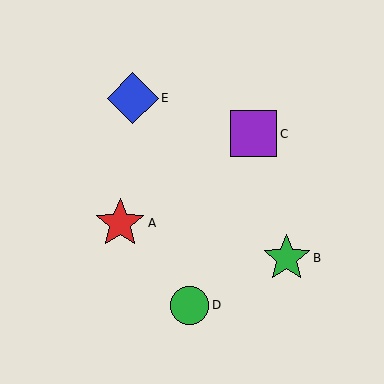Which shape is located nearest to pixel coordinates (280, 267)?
The green star (labeled B) at (287, 258) is nearest to that location.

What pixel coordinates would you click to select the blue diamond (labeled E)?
Click at (133, 98) to select the blue diamond E.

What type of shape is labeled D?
Shape D is a green circle.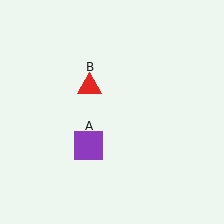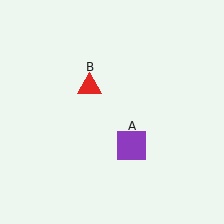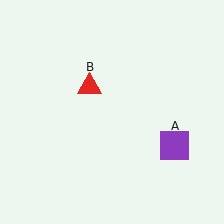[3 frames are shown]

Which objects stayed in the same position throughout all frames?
Red triangle (object B) remained stationary.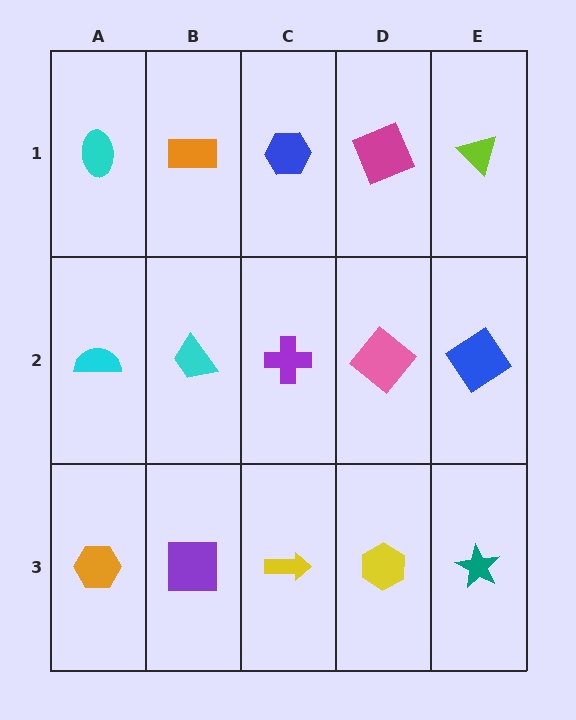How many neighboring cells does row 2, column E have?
3.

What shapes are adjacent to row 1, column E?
A blue diamond (row 2, column E), a magenta square (row 1, column D).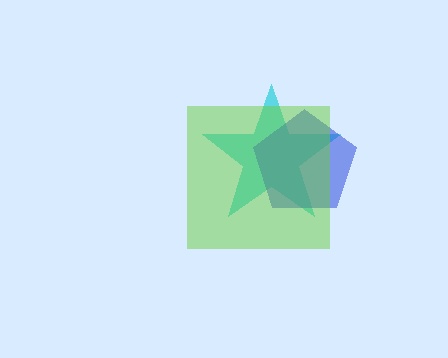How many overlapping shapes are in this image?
There are 3 overlapping shapes in the image.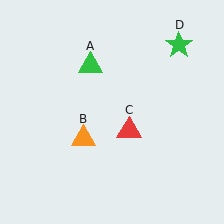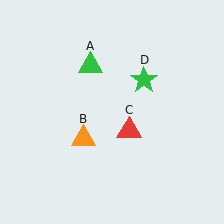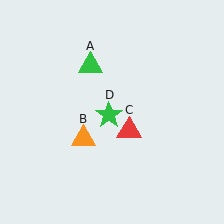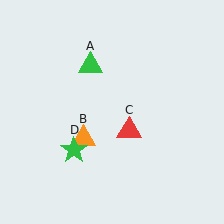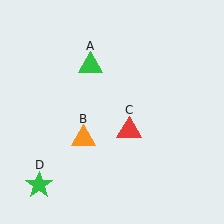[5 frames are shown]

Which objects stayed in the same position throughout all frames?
Green triangle (object A) and orange triangle (object B) and red triangle (object C) remained stationary.